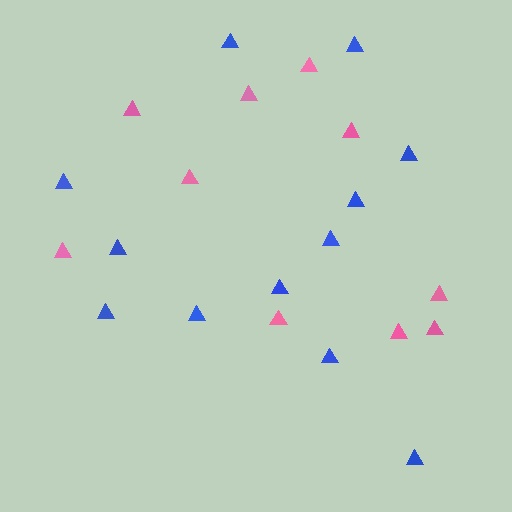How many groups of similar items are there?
There are 2 groups: one group of pink triangles (10) and one group of blue triangles (12).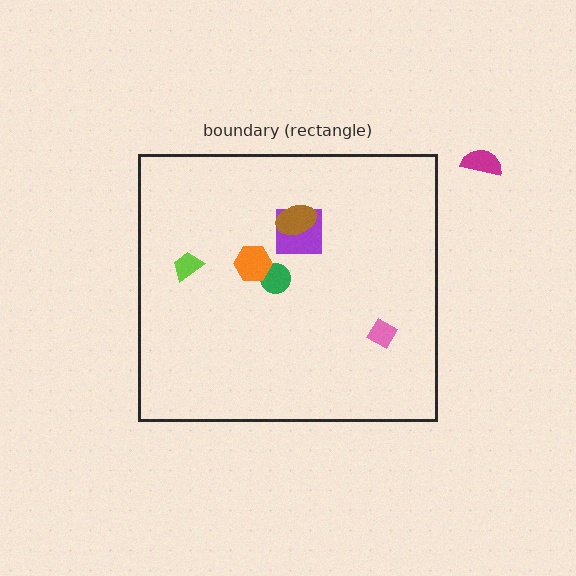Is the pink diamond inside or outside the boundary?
Inside.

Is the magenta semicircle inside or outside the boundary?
Outside.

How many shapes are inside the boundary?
6 inside, 1 outside.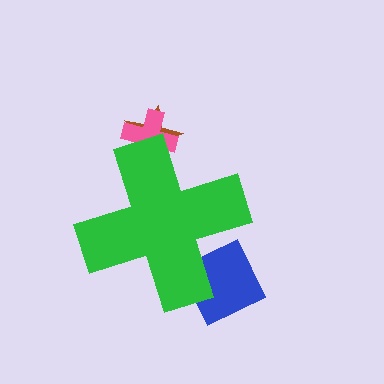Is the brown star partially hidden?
Yes, the brown star is partially hidden behind the green cross.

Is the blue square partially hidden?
Yes, the blue square is partially hidden behind the green cross.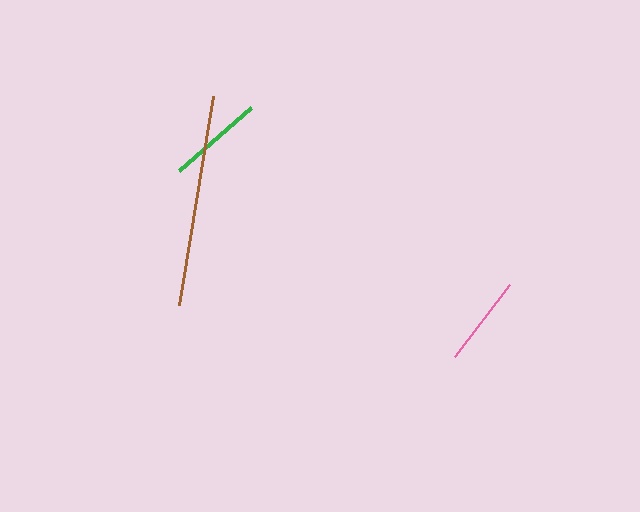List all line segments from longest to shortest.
From longest to shortest: brown, green, pink.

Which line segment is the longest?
The brown line is the longest at approximately 212 pixels.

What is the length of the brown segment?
The brown segment is approximately 212 pixels long.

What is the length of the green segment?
The green segment is approximately 96 pixels long.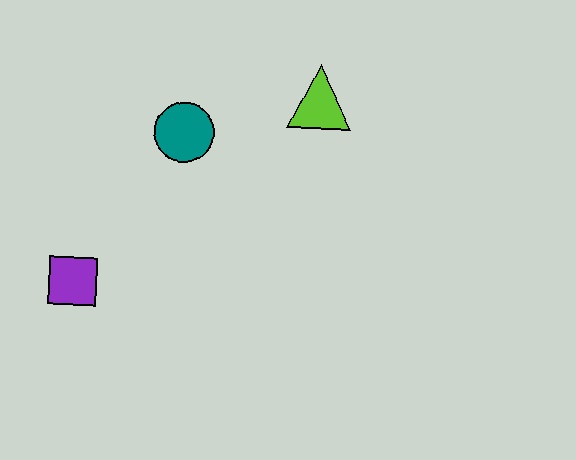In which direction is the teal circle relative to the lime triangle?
The teal circle is to the left of the lime triangle.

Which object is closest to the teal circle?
The lime triangle is closest to the teal circle.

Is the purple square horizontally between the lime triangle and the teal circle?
No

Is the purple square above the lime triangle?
No